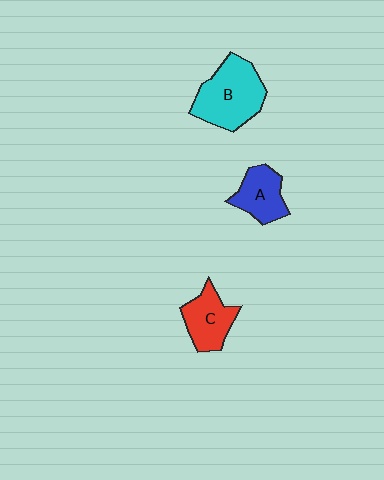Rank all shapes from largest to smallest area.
From largest to smallest: B (cyan), C (red), A (blue).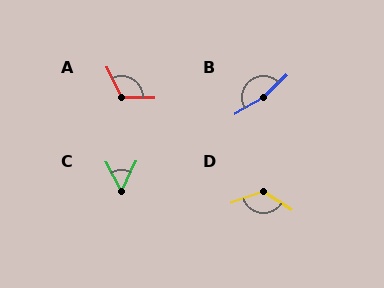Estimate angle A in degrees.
Approximately 116 degrees.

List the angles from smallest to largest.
C (54°), A (116°), D (129°), B (166°).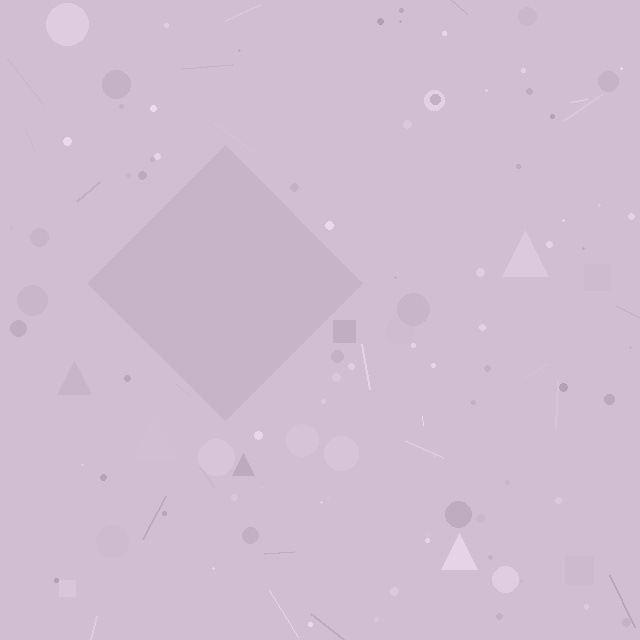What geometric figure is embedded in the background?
A diamond is embedded in the background.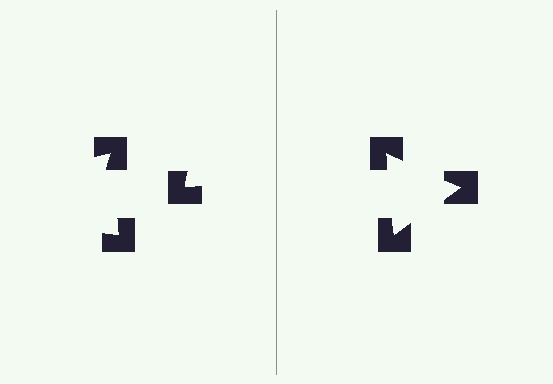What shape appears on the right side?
An illusory triangle.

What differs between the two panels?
The notched squares are positioned identically on both sides; only the wedge orientations differ. On the right they align to a triangle; on the left they are misaligned.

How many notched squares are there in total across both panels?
6 — 3 on each side.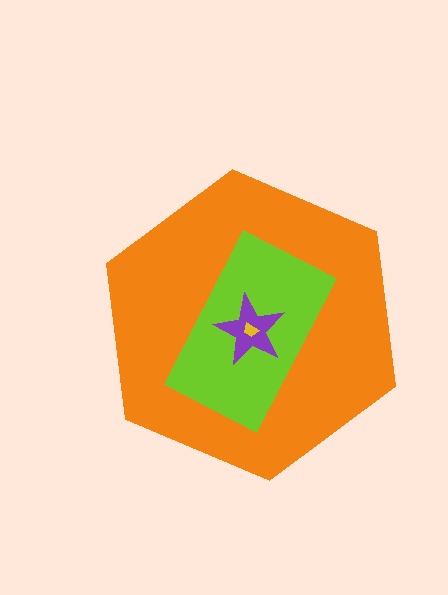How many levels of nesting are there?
4.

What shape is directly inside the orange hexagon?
The lime rectangle.